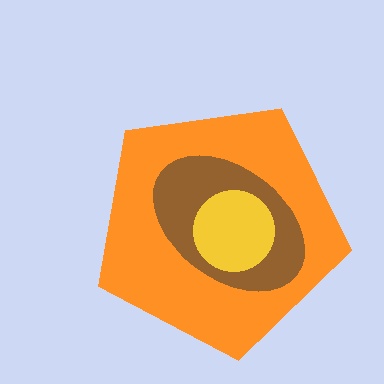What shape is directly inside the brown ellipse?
The yellow circle.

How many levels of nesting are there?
3.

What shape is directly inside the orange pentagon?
The brown ellipse.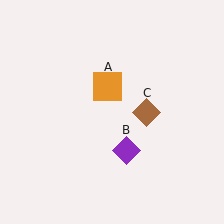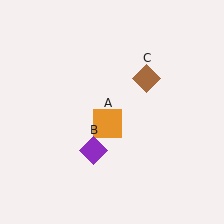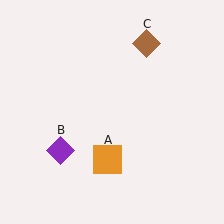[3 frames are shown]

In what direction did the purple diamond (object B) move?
The purple diamond (object B) moved left.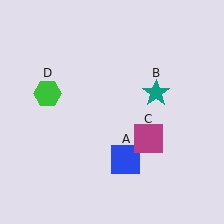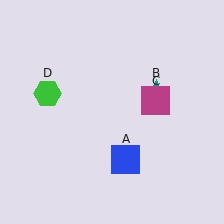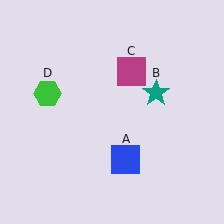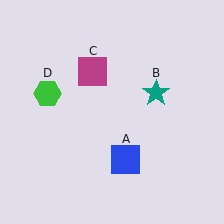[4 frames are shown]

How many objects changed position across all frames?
1 object changed position: magenta square (object C).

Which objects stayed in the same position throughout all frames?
Blue square (object A) and teal star (object B) and green hexagon (object D) remained stationary.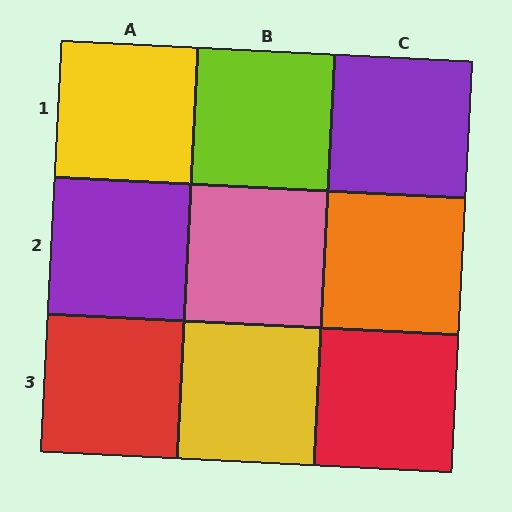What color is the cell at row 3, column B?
Yellow.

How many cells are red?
2 cells are red.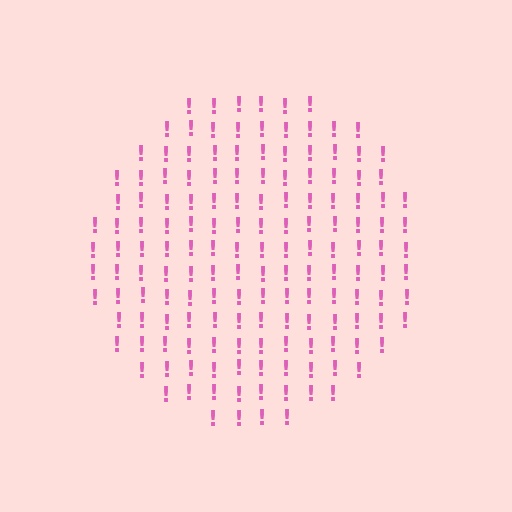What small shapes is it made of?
It is made of small exclamation marks.